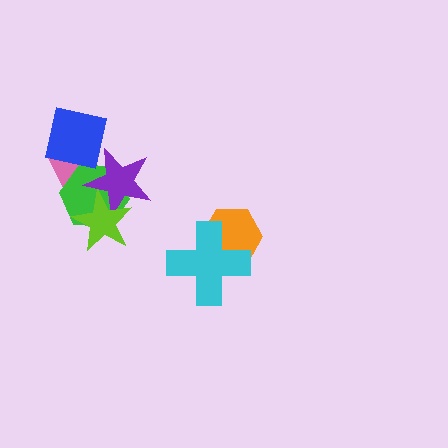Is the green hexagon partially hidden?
Yes, it is partially covered by another shape.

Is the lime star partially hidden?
No, no other shape covers it.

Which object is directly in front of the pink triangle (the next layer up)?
The green hexagon is directly in front of the pink triangle.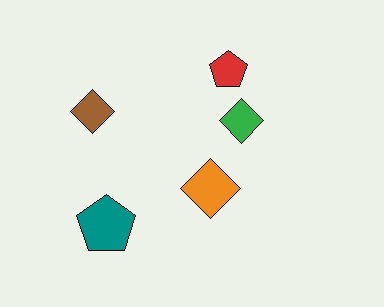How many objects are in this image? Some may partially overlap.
There are 5 objects.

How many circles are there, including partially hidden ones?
There are no circles.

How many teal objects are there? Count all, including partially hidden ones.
There is 1 teal object.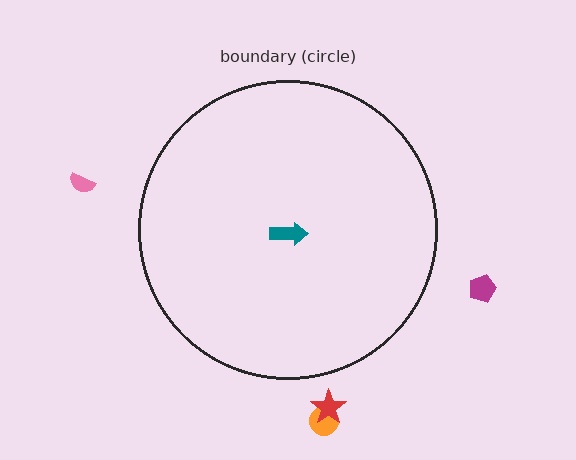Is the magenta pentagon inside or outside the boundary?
Outside.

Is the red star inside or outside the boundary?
Outside.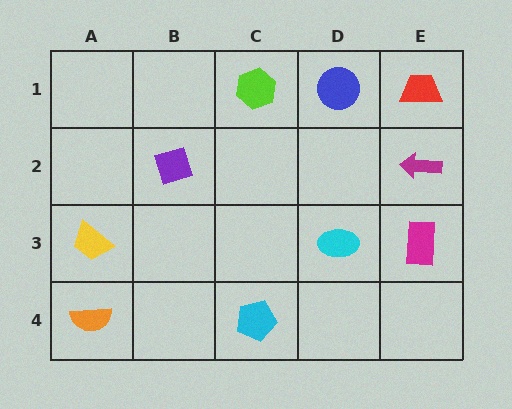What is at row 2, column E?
A magenta arrow.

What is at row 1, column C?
A lime hexagon.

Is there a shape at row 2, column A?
No, that cell is empty.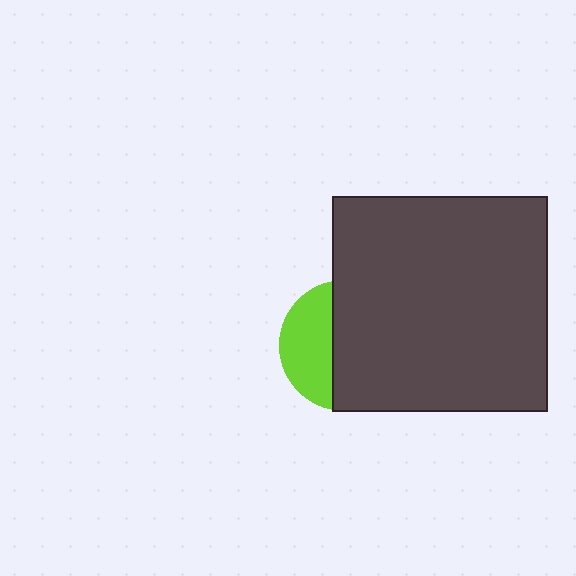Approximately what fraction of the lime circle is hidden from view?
Roughly 63% of the lime circle is hidden behind the dark gray square.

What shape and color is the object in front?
The object in front is a dark gray square.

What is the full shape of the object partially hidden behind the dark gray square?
The partially hidden object is a lime circle.